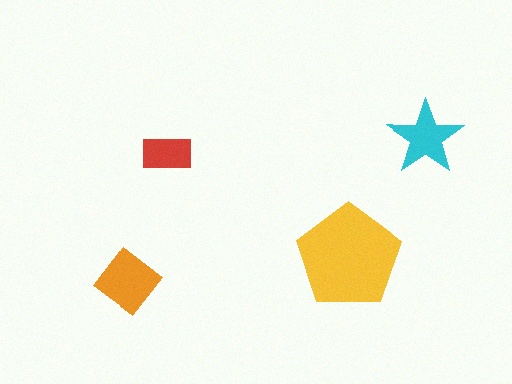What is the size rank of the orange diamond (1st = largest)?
2nd.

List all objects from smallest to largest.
The red rectangle, the cyan star, the orange diamond, the yellow pentagon.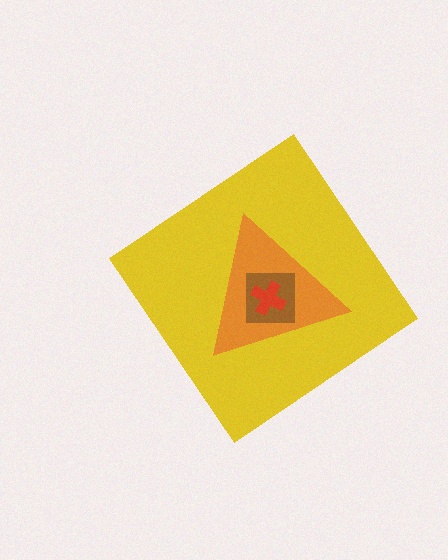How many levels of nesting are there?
4.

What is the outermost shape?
The yellow diamond.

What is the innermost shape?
The red cross.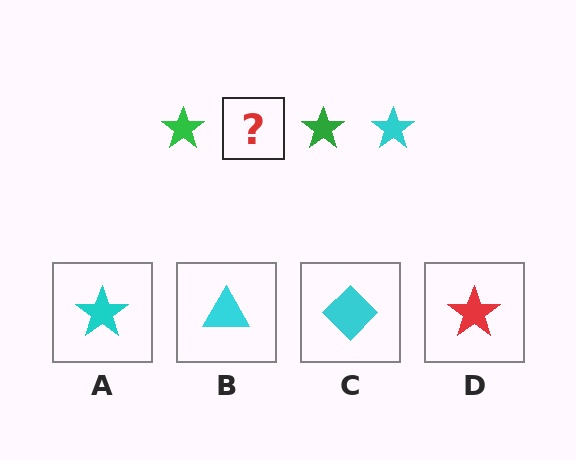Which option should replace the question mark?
Option A.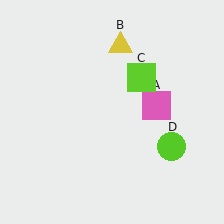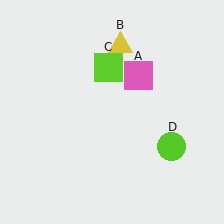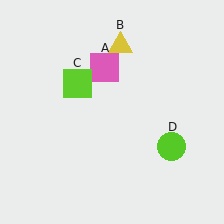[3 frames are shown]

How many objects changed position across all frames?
2 objects changed position: pink square (object A), lime square (object C).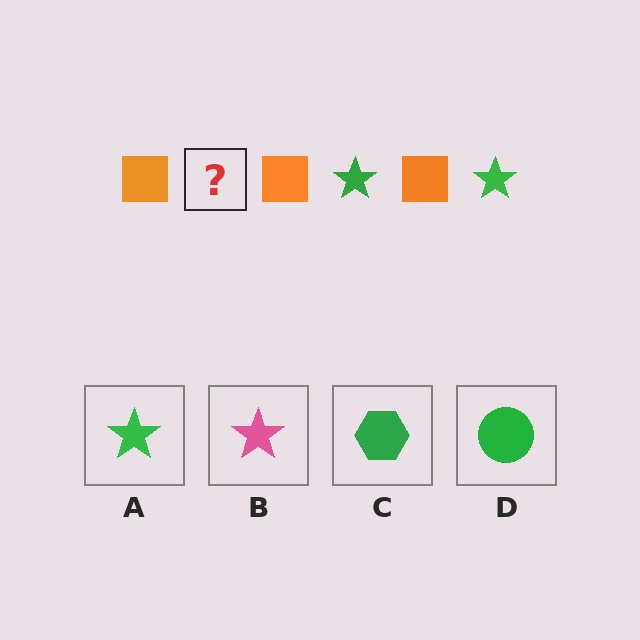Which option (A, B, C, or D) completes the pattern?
A.